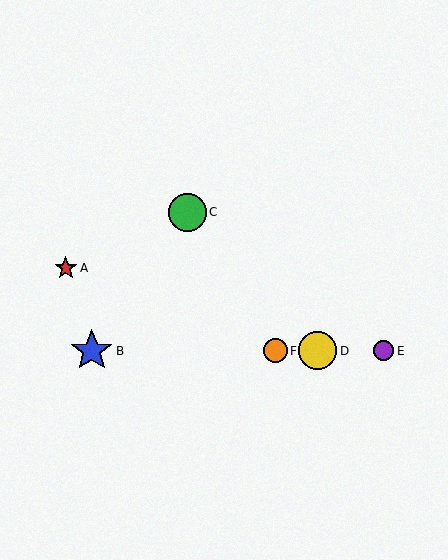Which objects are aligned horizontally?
Objects B, D, E, F are aligned horizontally.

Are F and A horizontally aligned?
No, F is at y≈351 and A is at y≈268.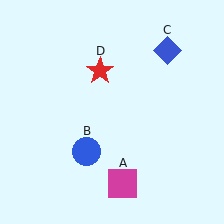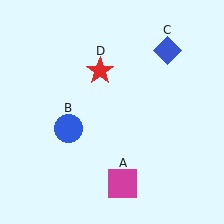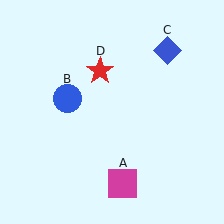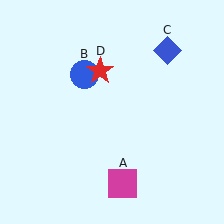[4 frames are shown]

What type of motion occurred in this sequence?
The blue circle (object B) rotated clockwise around the center of the scene.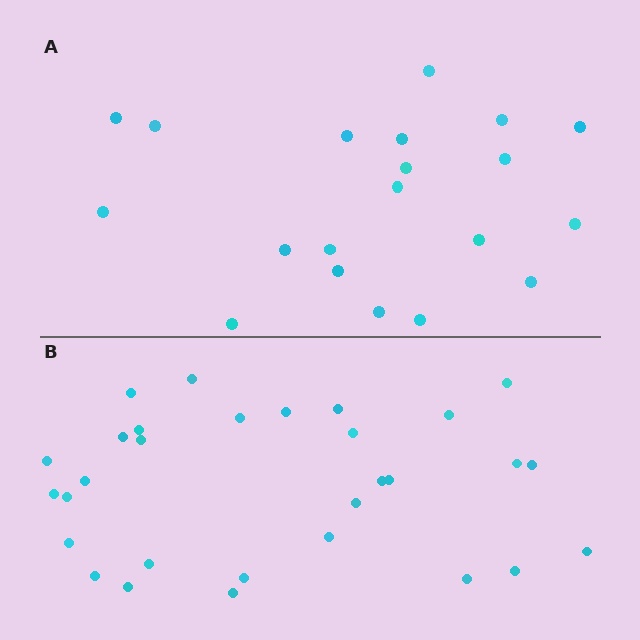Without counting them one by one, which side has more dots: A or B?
Region B (the bottom region) has more dots.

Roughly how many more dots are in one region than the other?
Region B has roughly 10 or so more dots than region A.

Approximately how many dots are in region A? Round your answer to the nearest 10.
About 20 dots.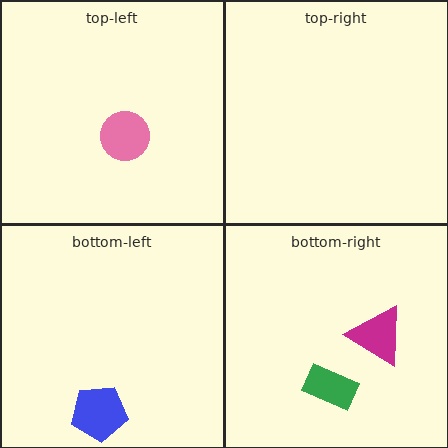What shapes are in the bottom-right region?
The green rectangle, the magenta triangle.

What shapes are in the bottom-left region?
The blue pentagon.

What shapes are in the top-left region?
The pink circle.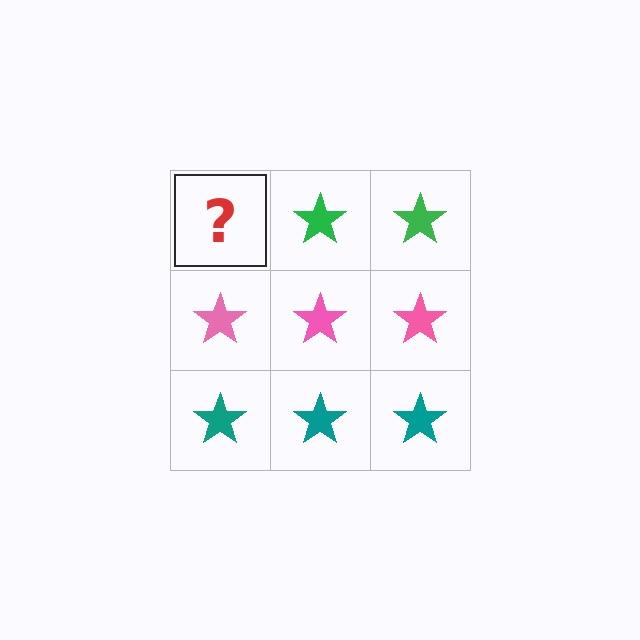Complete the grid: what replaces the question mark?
The question mark should be replaced with a green star.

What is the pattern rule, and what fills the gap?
The rule is that each row has a consistent color. The gap should be filled with a green star.